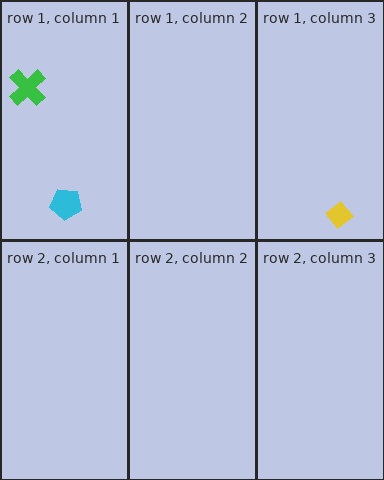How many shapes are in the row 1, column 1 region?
2.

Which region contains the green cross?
The row 1, column 1 region.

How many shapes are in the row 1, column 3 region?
1.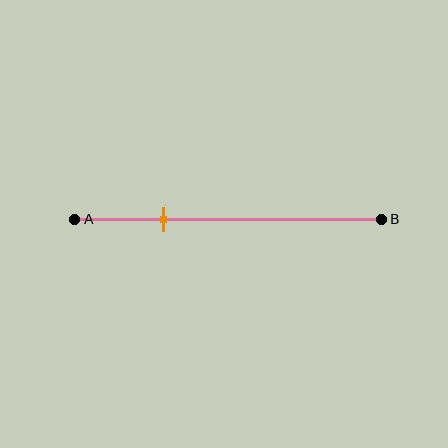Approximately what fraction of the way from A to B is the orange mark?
The orange mark is approximately 30% of the way from A to B.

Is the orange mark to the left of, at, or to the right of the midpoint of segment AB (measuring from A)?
The orange mark is to the left of the midpoint of segment AB.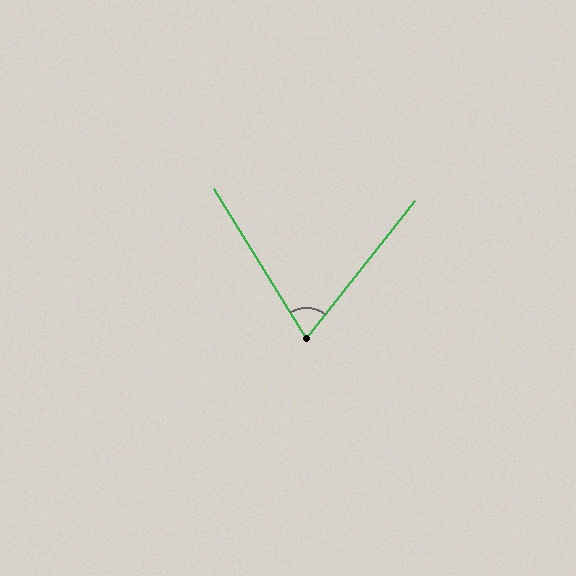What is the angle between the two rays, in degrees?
Approximately 70 degrees.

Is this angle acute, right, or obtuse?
It is acute.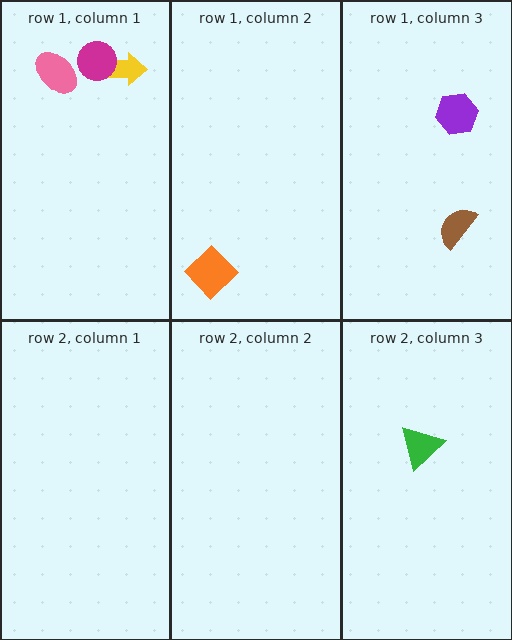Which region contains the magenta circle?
The row 1, column 1 region.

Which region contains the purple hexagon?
The row 1, column 3 region.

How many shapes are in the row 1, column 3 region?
2.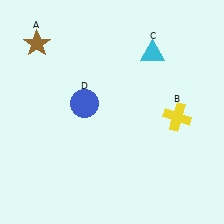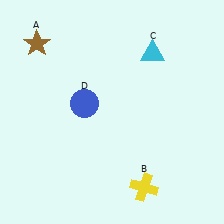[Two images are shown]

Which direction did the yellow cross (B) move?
The yellow cross (B) moved down.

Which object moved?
The yellow cross (B) moved down.